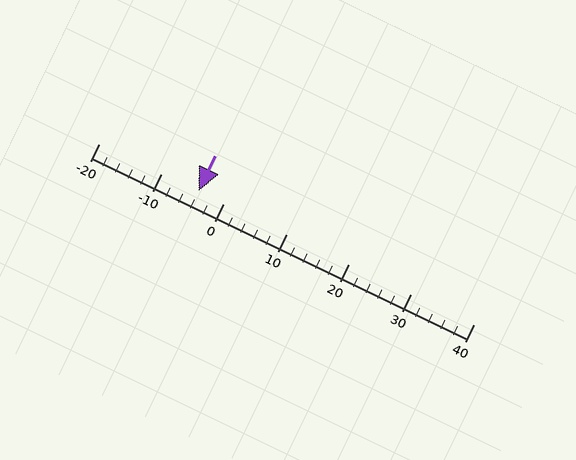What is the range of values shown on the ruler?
The ruler shows values from -20 to 40.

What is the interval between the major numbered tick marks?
The major tick marks are spaced 10 units apart.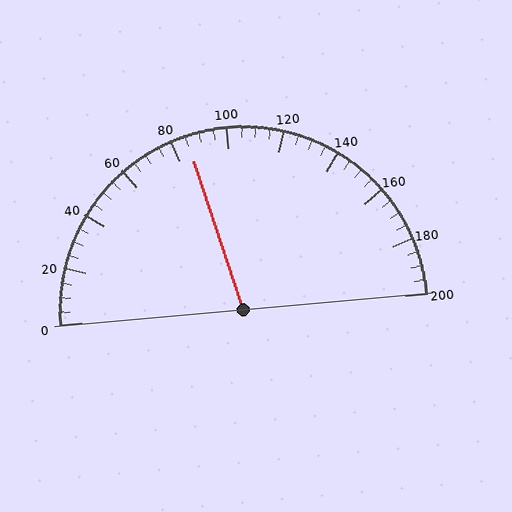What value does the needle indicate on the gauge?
The needle indicates approximately 85.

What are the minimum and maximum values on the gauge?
The gauge ranges from 0 to 200.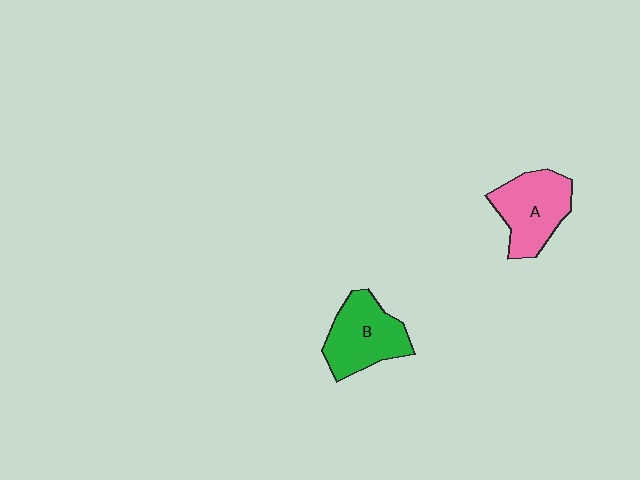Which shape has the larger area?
Shape B (green).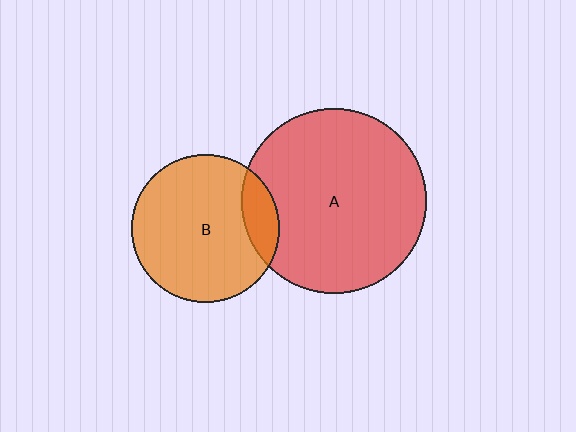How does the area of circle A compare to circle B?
Approximately 1.6 times.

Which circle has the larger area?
Circle A (red).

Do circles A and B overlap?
Yes.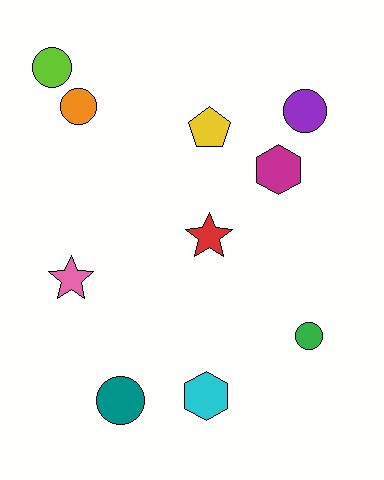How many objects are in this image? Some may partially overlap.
There are 10 objects.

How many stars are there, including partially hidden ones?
There are 2 stars.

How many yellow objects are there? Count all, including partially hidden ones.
There is 1 yellow object.